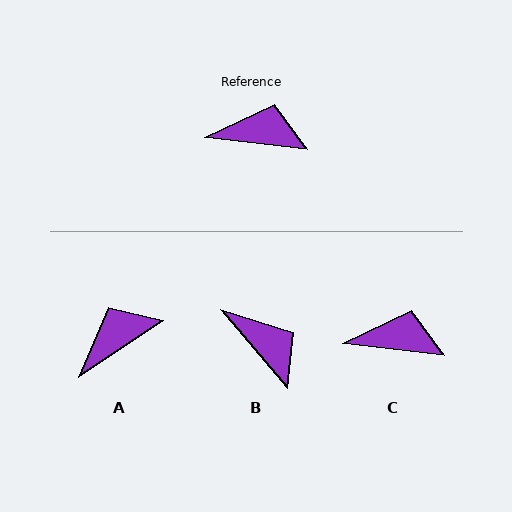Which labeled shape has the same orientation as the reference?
C.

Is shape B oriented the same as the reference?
No, it is off by about 43 degrees.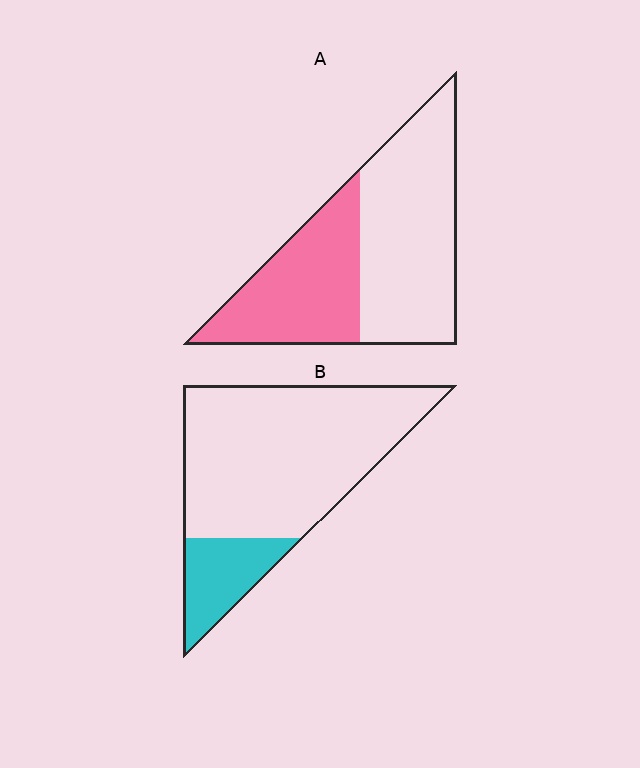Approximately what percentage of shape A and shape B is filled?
A is approximately 40% and B is approximately 20%.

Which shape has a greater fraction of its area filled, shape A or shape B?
Shape A.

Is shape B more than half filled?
No.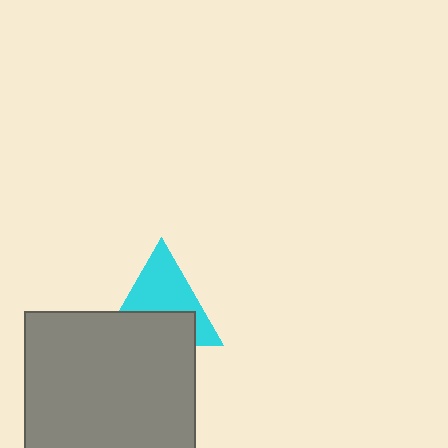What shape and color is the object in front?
The object in front is a gray square.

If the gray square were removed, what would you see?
You would see the complete cyan triangle.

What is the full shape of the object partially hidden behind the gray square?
The partially hidden object is a cyan triangle.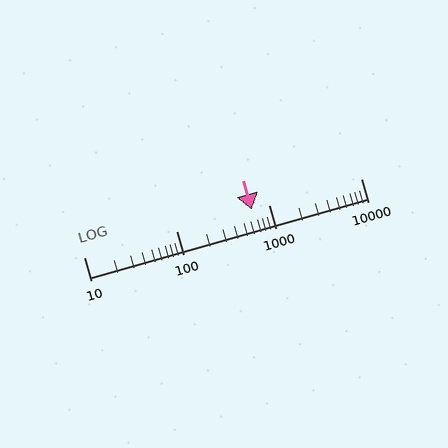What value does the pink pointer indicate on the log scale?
The pointer indicates approximately 660.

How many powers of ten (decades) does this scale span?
The scale spans 3 decades, from 10 to 10000.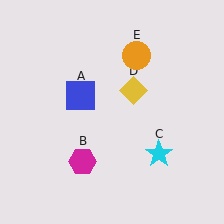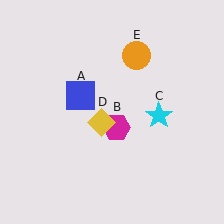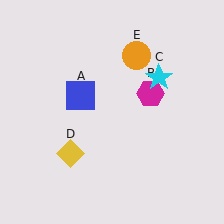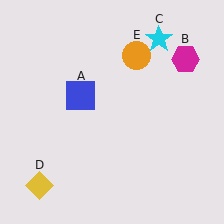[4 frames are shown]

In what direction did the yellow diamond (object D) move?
The yellow diamond (object D) moved down and to the left.